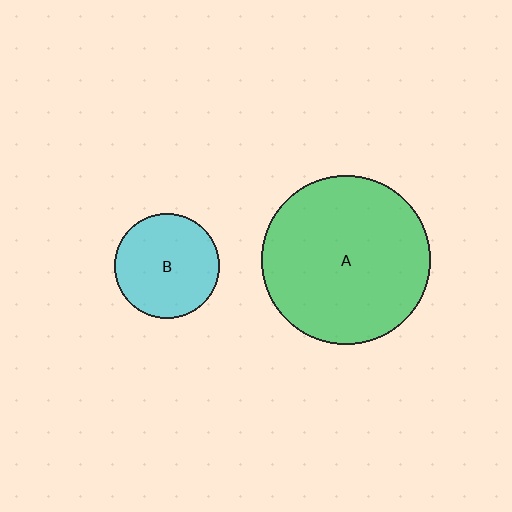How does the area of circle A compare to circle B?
Approximately 2.6 times.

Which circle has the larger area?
Circle A (green).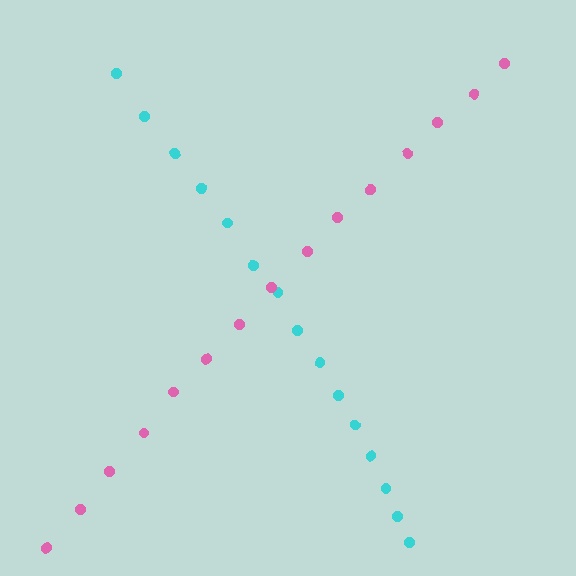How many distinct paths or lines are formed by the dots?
There are 2 distinct paths.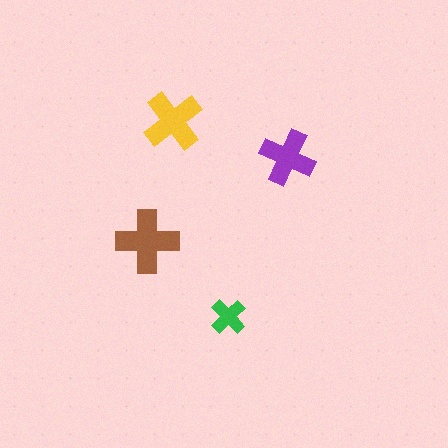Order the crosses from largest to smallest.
the brown one, the yellow one, the purple one, the green one.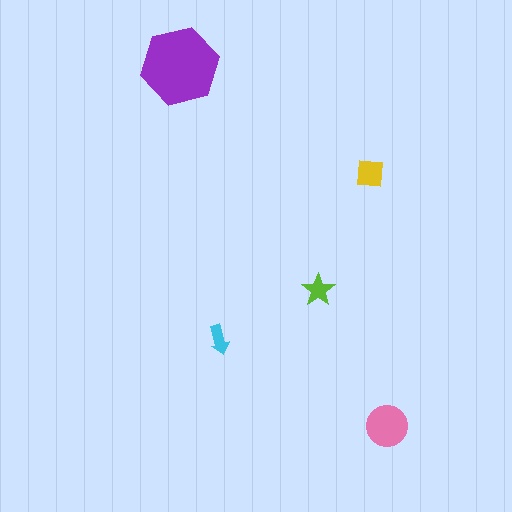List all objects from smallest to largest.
The cyan arrow, the lime star, the yellow square, the pink circle, the purple hexagon.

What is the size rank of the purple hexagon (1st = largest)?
1st.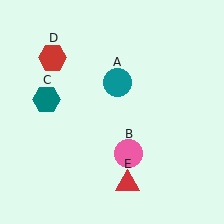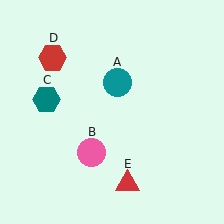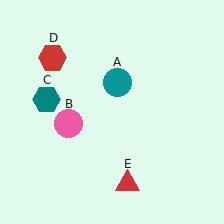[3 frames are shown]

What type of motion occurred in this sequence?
The pink circle (object B) rotated clockwise around the center of the scene.